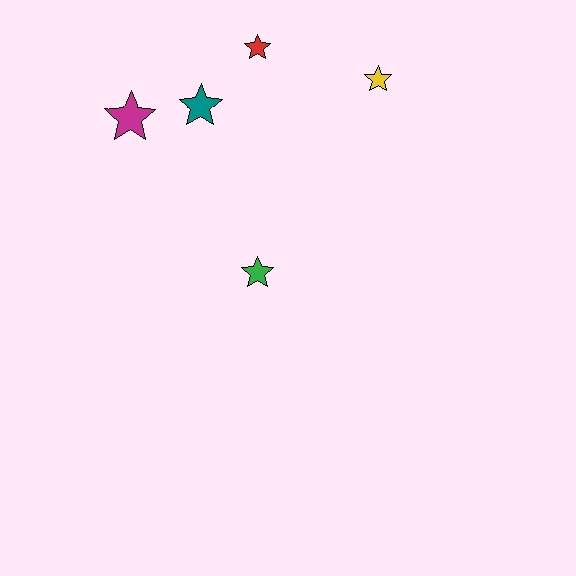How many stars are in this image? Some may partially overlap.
There are 5 stars.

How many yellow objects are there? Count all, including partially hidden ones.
There is 1 yellow object.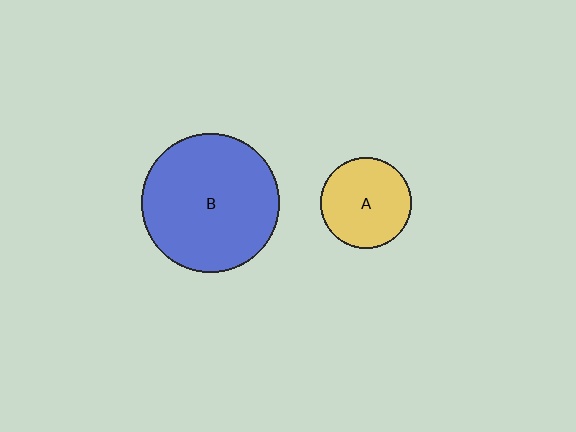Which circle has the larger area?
Circle B (blue).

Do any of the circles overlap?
No, none of the circles overlap.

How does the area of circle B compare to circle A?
Approximately 2.3 times.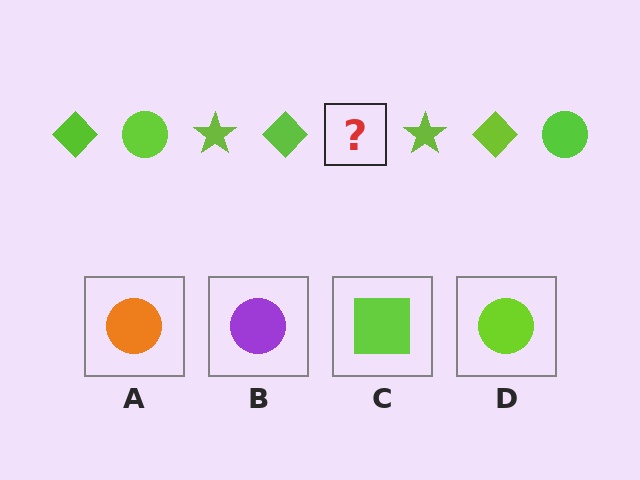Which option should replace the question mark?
Option D.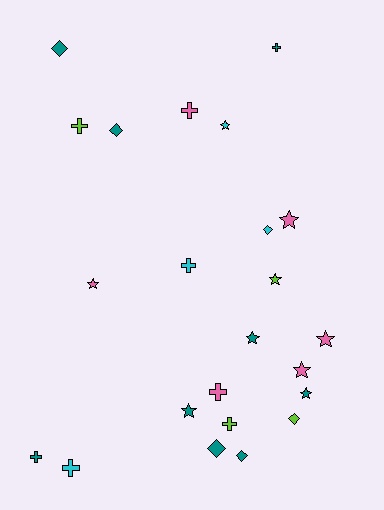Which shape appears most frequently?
Star, with 9 objects.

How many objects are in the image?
There are 23 objects.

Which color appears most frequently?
Teal, with 9 objects.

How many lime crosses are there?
There are 2 lime crosses.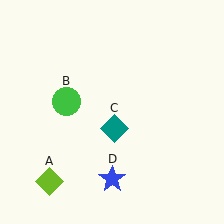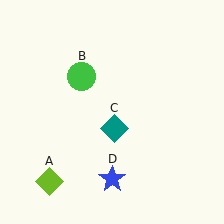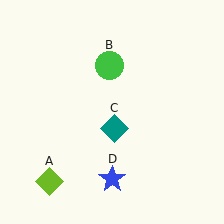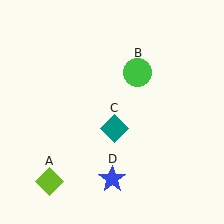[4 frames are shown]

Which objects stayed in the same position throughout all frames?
Lime diamond (object A) and teal diamond (object C) and blue star (object D) remained stationary.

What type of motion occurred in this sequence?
The green circle (object B) rotated clockwise around the center of the scene.